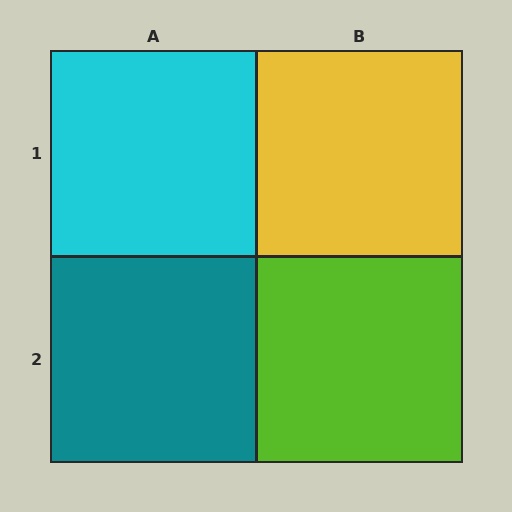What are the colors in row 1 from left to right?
Cyan, yellow.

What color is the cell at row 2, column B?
Lime.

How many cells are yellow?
1 cell is yellow.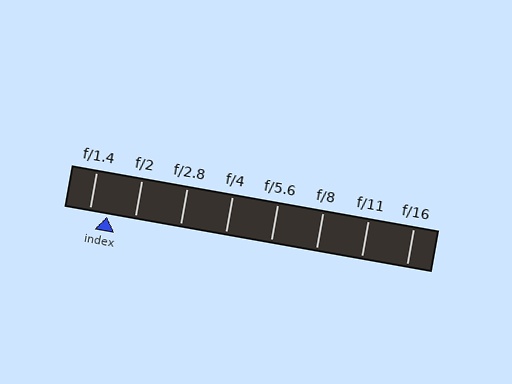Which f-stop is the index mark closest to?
The index mark is closest to f/1.4.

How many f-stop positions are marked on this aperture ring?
There are 8 f-stop positions marked.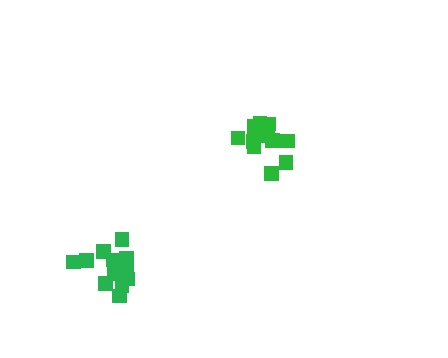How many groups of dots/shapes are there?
There are 2 groups.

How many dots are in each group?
Group 1: 13 dots, Group 2: 15 dots (28 total).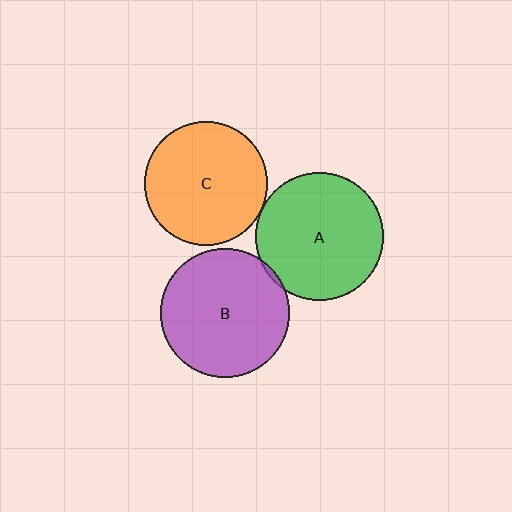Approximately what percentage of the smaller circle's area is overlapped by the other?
Approximately 5%.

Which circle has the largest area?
Circle B (purple).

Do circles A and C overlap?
Yes.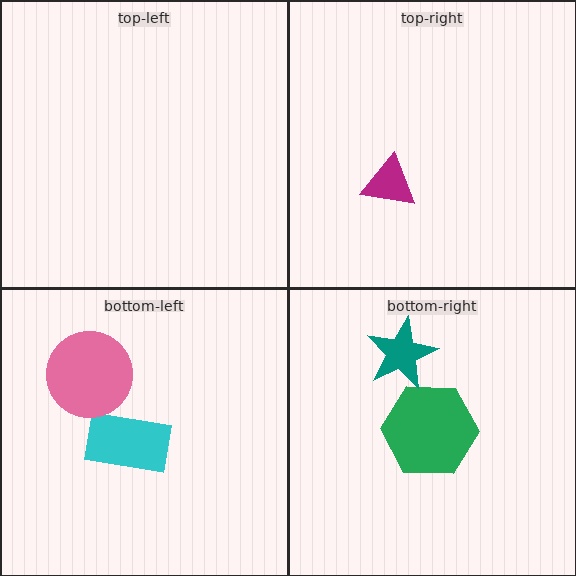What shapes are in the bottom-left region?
The cyan rectangle, the pink circle.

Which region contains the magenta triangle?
The top-right region.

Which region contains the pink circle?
The bottom-left region.